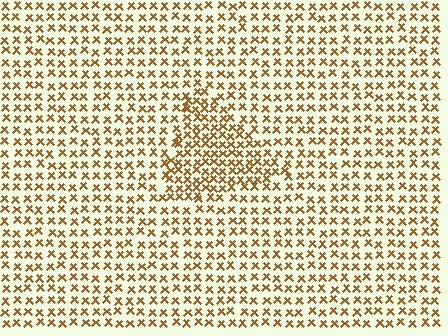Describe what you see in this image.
The image contains small brown elements arranged at two different densities. A triangle-shaped region is visible where the elements are more densely packed than the surrounding area.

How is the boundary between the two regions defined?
The boundary is defined by a change in element density (approximately 1.7x ratio). All elements are the same color, size, and shape.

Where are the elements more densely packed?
The elements are more densely packed inside the triangle boundary.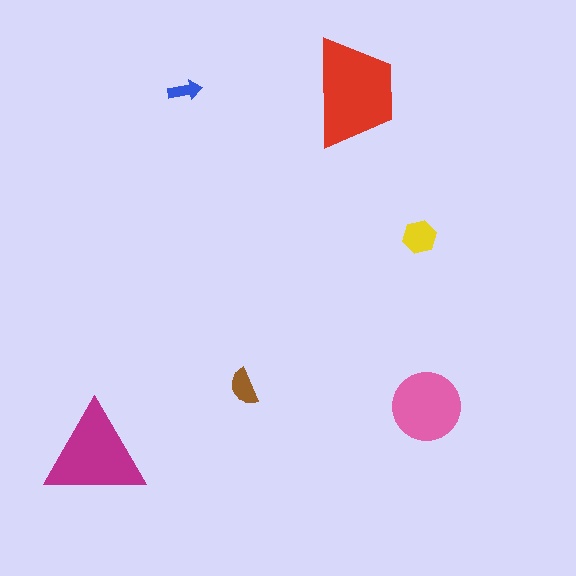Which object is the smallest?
The blue arrow.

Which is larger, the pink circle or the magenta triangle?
The magenta triangle.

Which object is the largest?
The red trapezoid.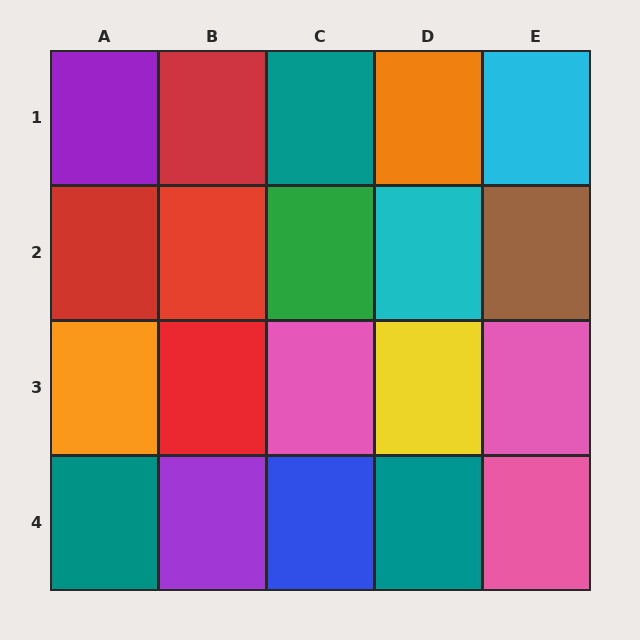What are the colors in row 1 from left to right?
Purple, red, teal, orange, cyan.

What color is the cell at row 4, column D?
Teal.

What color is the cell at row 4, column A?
Teal.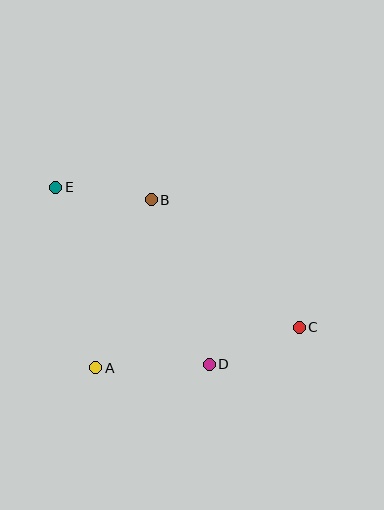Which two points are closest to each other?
Points B and E are closest to each other.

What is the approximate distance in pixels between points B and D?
The distance between B and D is approximately 174 pixels.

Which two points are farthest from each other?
Points C and E are farthest from each other.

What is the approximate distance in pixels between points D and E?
The distance between D and E is approximately 234 pixels.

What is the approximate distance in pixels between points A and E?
The distance between A and E is approximately 185 pixels.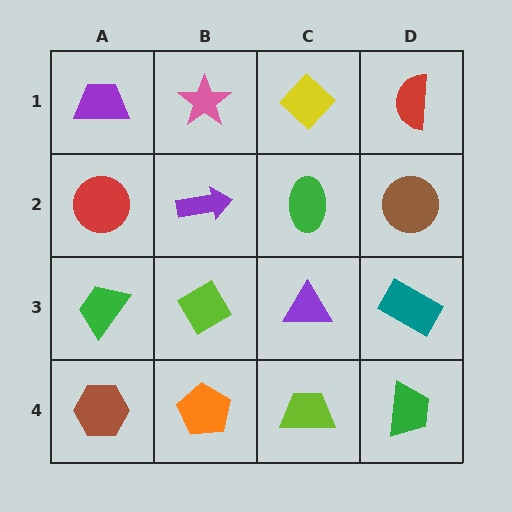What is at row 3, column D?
A teal rectangle.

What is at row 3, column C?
A purple triangle.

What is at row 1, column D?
A red semicircle.